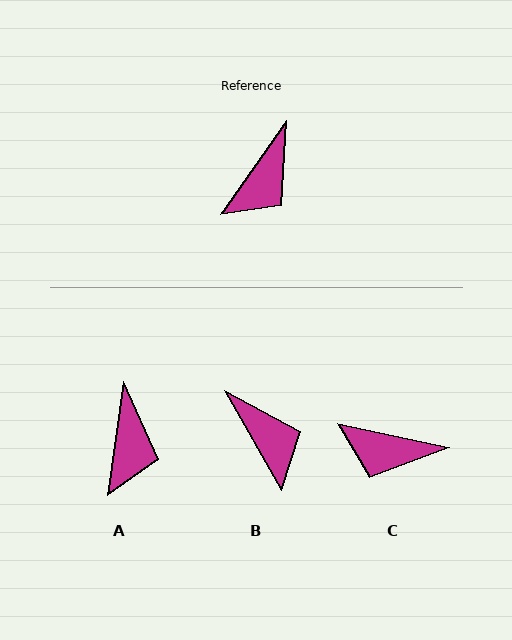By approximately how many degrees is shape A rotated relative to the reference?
Approximately 27 degrees counter-clockwise.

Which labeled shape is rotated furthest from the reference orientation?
C, about 67 degrees away.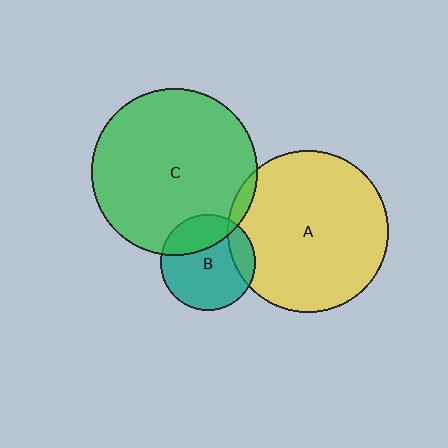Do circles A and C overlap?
Yes.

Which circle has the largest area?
Circle C (green).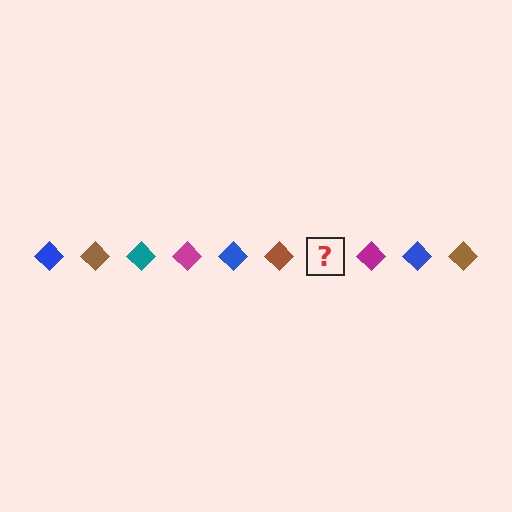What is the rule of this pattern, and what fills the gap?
The rule is that the pattern cycles through blue, brown, teal, magenta diamonds. The gap should be filled with a teal diamond.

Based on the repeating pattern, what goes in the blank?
The blank should be a teal diamond.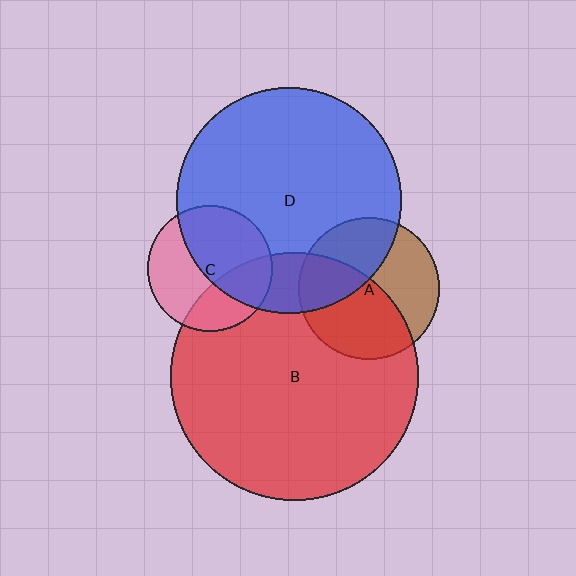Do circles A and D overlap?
Yes.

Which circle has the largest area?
Circle B (red).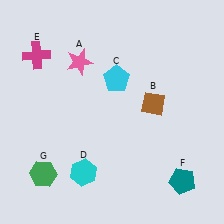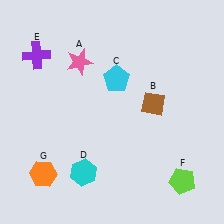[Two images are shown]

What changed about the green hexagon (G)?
In Image 1, G is green. In Image 2, it changed to orange.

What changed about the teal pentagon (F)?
In Image 1, F is teal. In Image 2, it changed to lime.